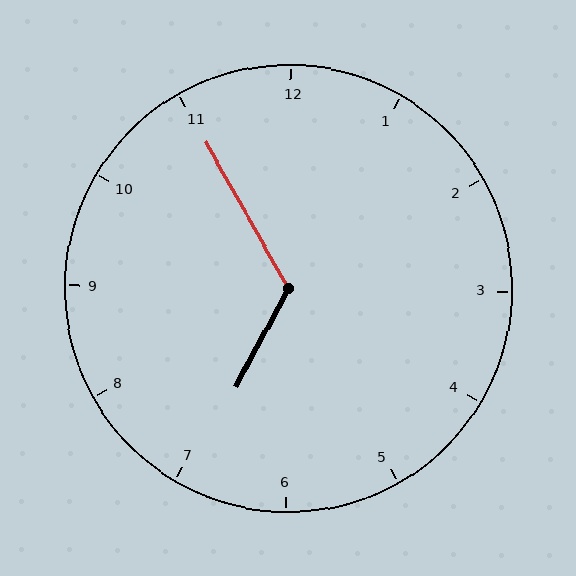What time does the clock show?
6:55.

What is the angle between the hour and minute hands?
Approximately 122 degrees.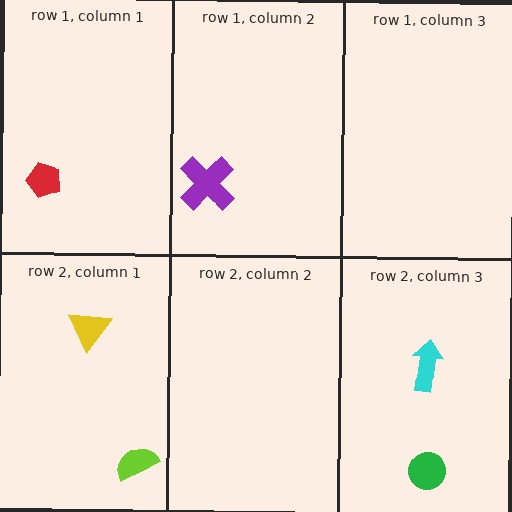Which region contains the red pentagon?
The row 1, column 1 region.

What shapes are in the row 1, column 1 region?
The red pentagon.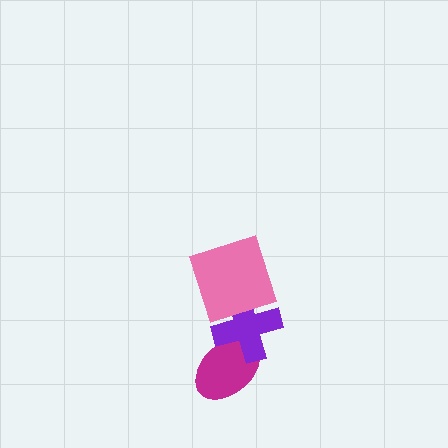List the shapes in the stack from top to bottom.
From top to bottom: the pink square, the purple cross, the magenta ellipse.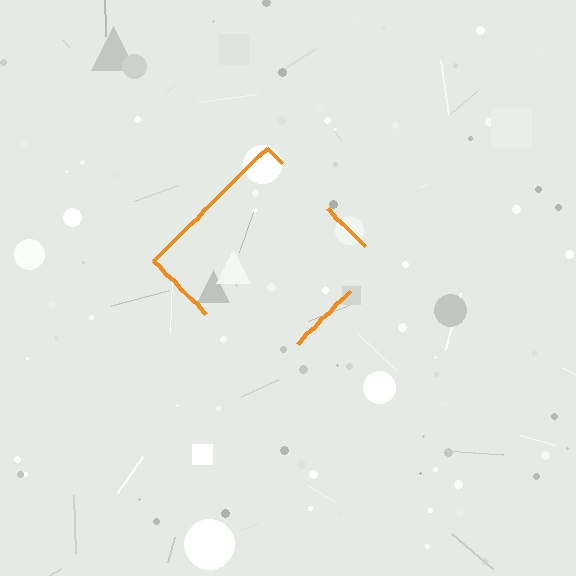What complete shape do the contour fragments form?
The contour fragments form a diamond.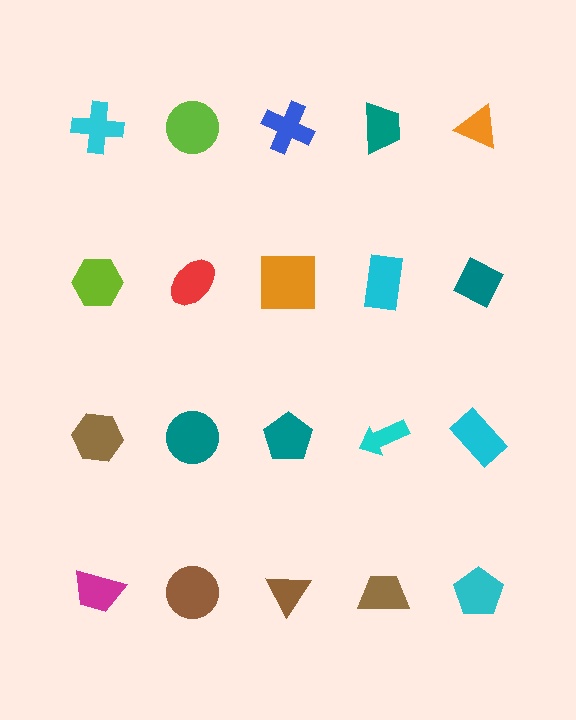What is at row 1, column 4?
A teal trapezoid.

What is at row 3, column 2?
A teal circle.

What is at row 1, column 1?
A cyan cross.